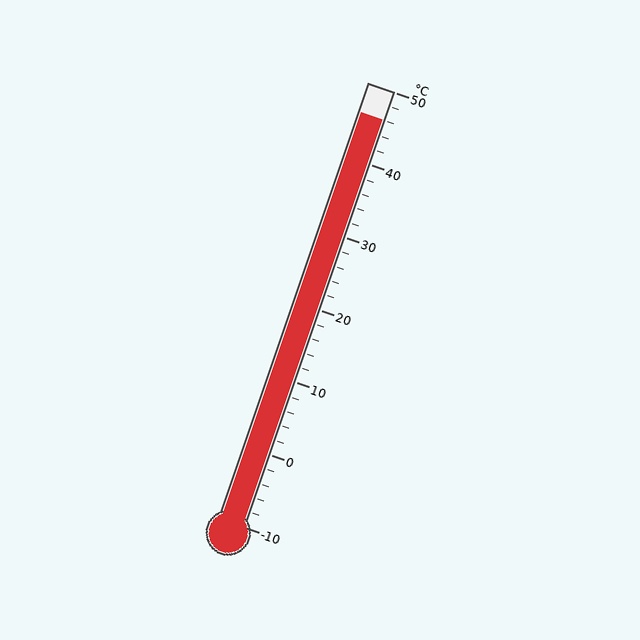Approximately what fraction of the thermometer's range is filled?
The thermometer is filled to approximately 95% of its range.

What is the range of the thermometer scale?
The thermometer scale ranges from -10°C to 50°C.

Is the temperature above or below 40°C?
The temperature is above 40°C.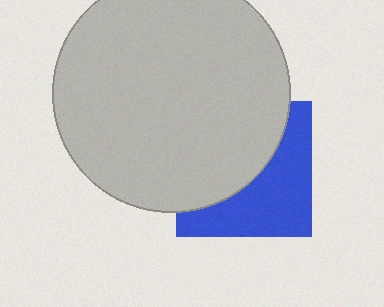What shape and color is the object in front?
The object in front is a light gray circle.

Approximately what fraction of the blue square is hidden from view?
Roughly 53% of the blue square is hidden behind the light gray circle.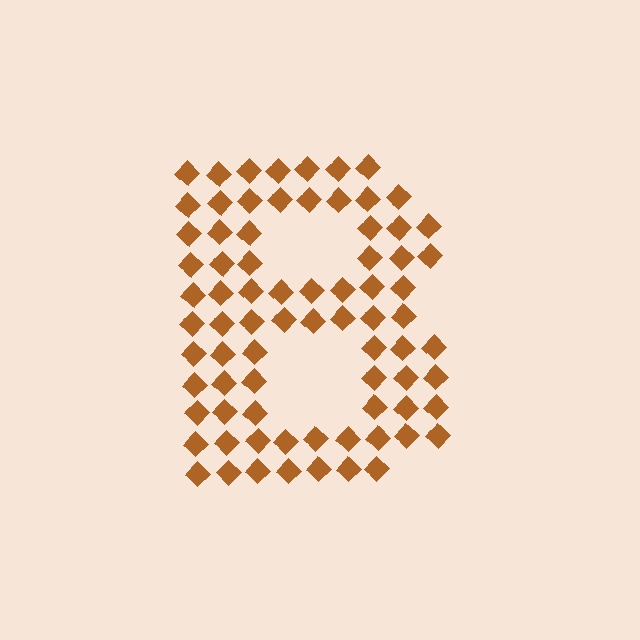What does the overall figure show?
The overall figure shows the letter B.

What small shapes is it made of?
It is made of small diamonds.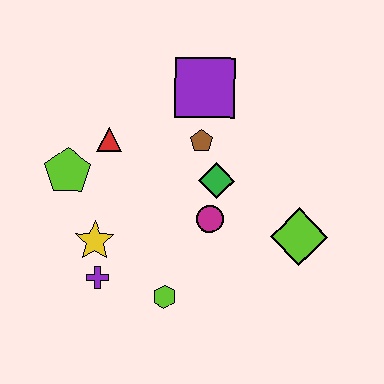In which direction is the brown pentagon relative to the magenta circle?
The brown pentagon is above the magenta circle.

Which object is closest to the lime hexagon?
The purple cross is closest to the lime hexagon.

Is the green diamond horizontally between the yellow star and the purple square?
No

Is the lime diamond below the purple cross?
No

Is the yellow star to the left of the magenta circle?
Yes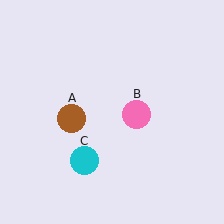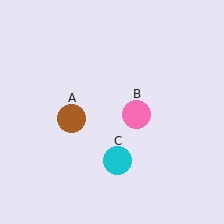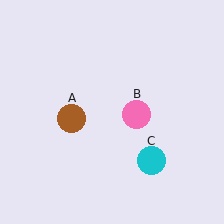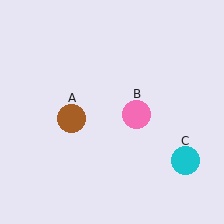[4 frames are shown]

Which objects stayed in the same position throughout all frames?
Brown circle (object A) and pink circle (object B) remained stationary.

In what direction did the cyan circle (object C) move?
The cyan circle (object C) moved right.